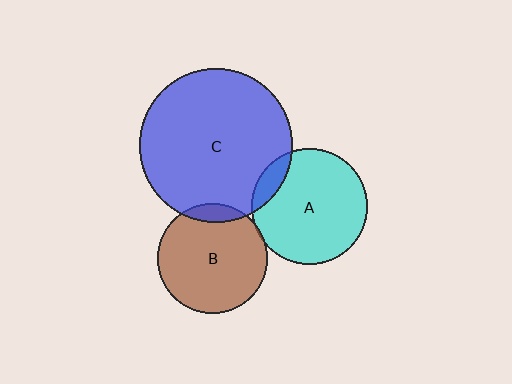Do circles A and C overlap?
Yes.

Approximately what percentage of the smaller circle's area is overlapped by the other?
Approximately 10%.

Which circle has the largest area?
Circle C (blue).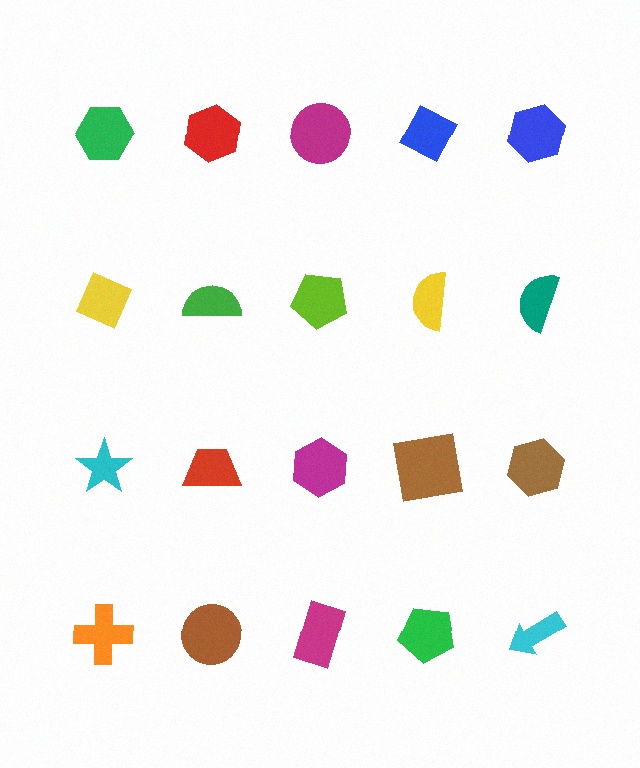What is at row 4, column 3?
A magenta rectangle.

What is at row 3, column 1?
A cyan star.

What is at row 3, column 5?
A brown hexagon.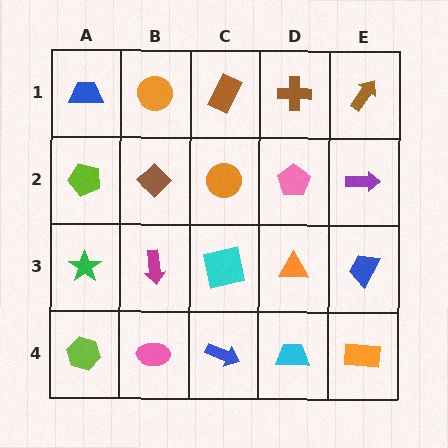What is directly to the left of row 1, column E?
A brown cross.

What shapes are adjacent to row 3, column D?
A pink pentagon (row 2, column D), a cyan trapezoid (row 4, column D), a cyan square (row 3, column C), a blue trapezoid (row 3, column E).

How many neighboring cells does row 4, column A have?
2.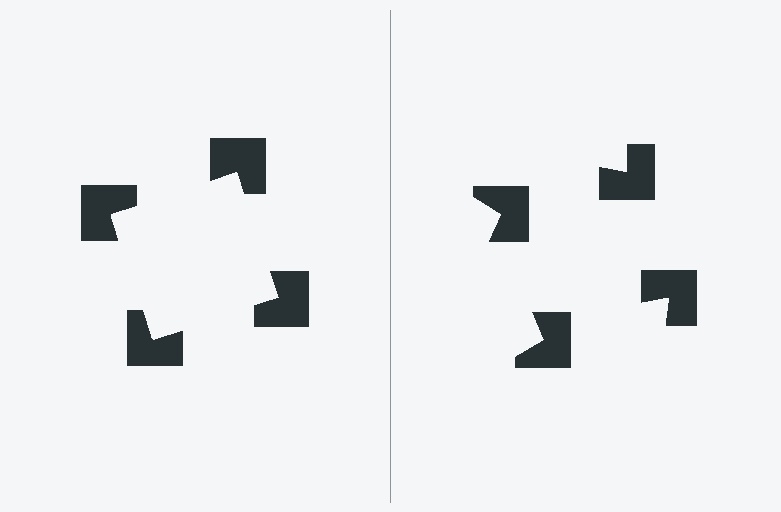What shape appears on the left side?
An illusory square.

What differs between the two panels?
The notched squares are positioned identically on both sides; only the wedge orientations differ. On the left they align to a square; on the right they are misaligned.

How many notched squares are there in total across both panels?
8 — 4 on each side.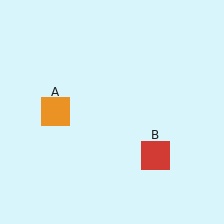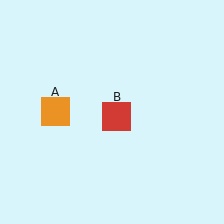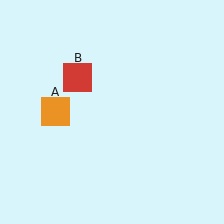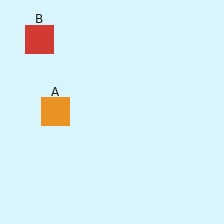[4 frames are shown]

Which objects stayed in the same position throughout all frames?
Orange square (object A) remained stationary.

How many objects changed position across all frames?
1 object changed position: red square (object B).